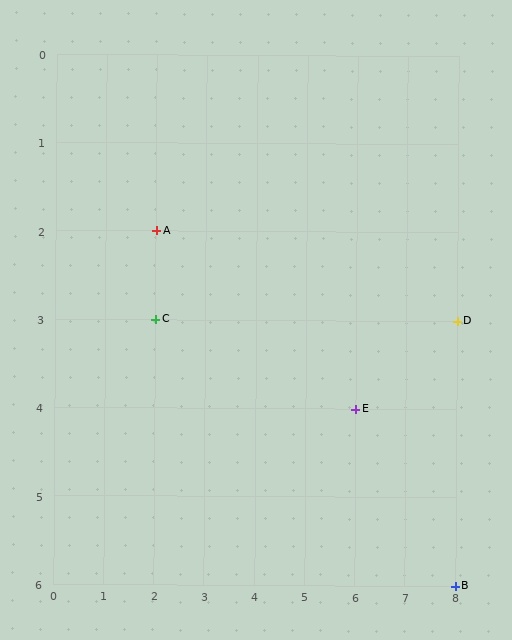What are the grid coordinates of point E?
Point E is at grid coordinates (6, 4).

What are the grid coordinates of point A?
Point A is at grid coordinates (2, 2).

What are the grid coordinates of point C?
Point C is at grid coordinates (2, 3).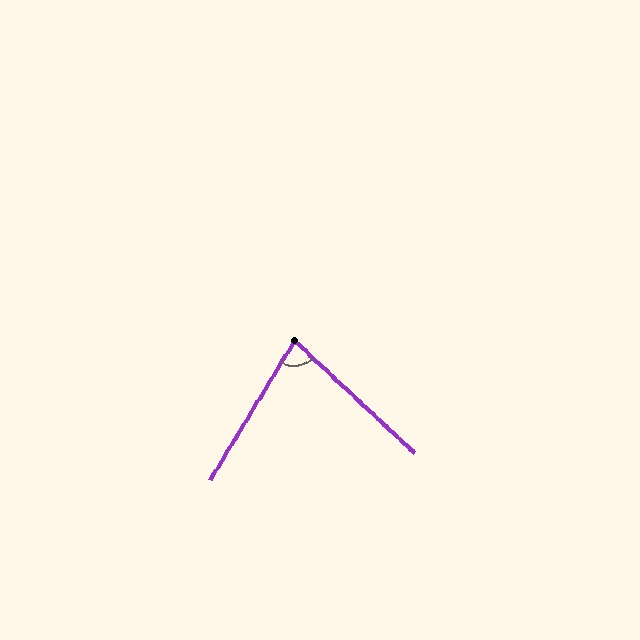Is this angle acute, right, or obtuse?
It is acute.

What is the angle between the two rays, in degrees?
Approximately 79 degrees.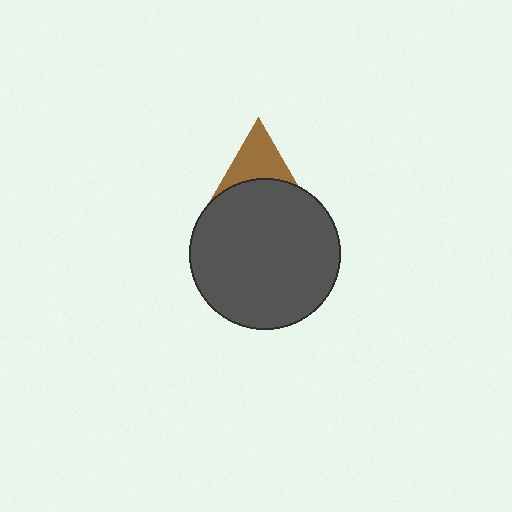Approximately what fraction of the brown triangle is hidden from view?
Roughly 50% of the brown triangle is hidden behind the dark gray circle.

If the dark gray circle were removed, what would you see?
You would see the complete brown triangle.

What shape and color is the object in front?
The object in front is a dark gray circle.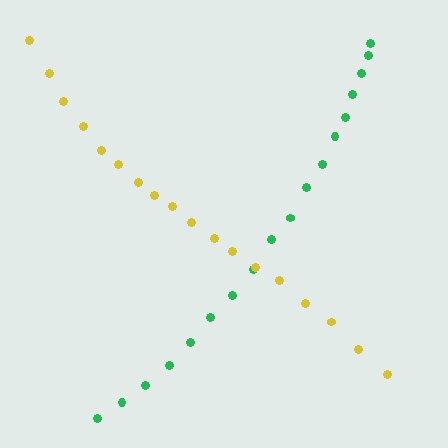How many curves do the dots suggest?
There are 2 distinct paths.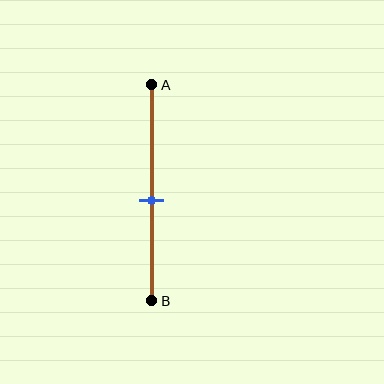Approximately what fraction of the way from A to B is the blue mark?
The blue mark is approximately 55% of the way from A to B.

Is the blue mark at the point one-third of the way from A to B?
No, the mark is at about 55% from A, not at the 33% one-third point.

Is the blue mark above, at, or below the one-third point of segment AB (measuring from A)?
The blue mark is below the one-third point of segment AB.